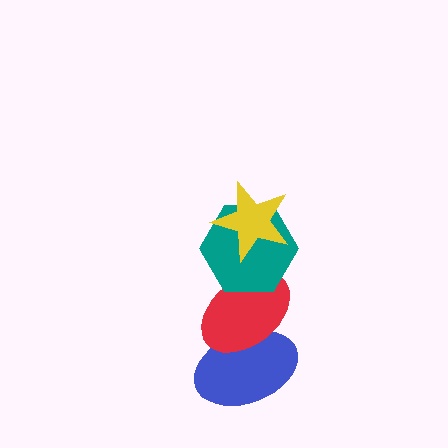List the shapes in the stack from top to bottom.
From top to bottom: the yellow star, the teal hexagon, the red ellipse, the blue ellipse.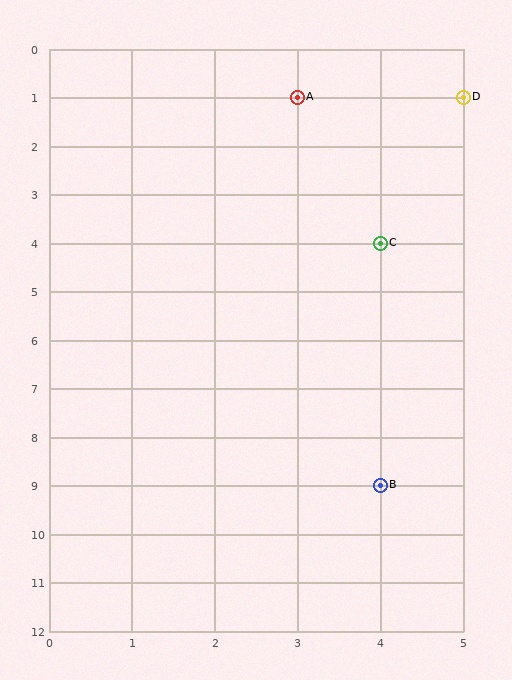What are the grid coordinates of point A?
Point A is at grid coordinates (3, 1).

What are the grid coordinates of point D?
Point D is at grid coordinates (5, 1).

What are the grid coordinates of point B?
Point B is at grid coordinates (4, 9).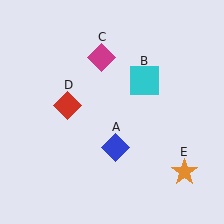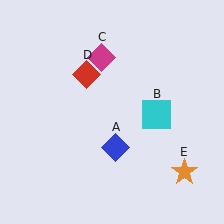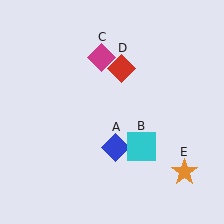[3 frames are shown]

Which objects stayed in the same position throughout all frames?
Blue diamond (object A) and magenta diamond (object C) and orange star (object E) remained stationary.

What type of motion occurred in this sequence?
The cyan square (object B), red diamond (object D) rotated clockwise around the center of the scene.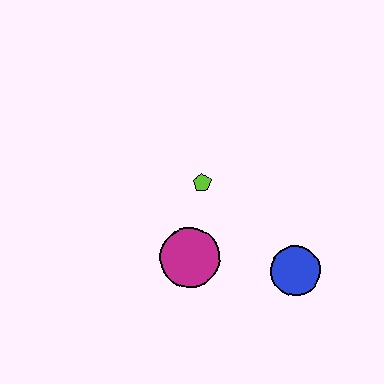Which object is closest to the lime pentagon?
The magenta circle is closest to the lime pentagon.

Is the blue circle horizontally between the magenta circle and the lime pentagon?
No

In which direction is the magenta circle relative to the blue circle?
The magenta circle is to the left of the blue circle.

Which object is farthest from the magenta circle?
The blue circle is farthest from the magenta circle.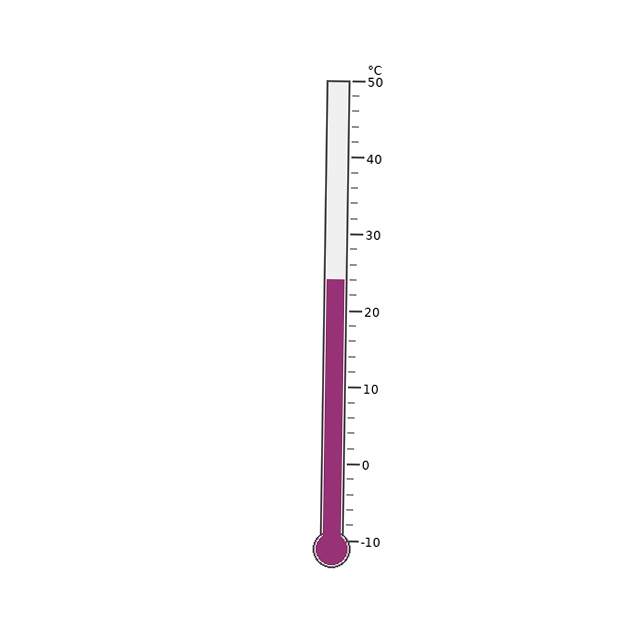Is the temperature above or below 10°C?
The temperature is above 10°C.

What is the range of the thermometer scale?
The thermometer scale ranges from -10°C to 50°C.